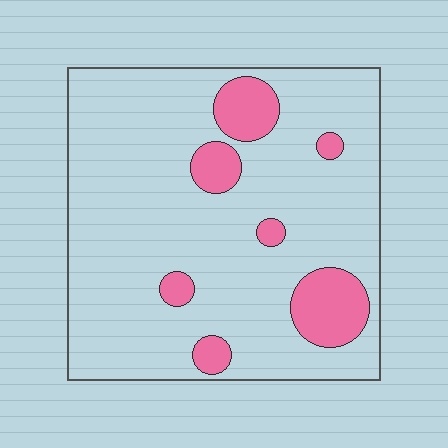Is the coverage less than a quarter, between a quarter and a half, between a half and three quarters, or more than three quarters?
Less than a quarter.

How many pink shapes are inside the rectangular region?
7.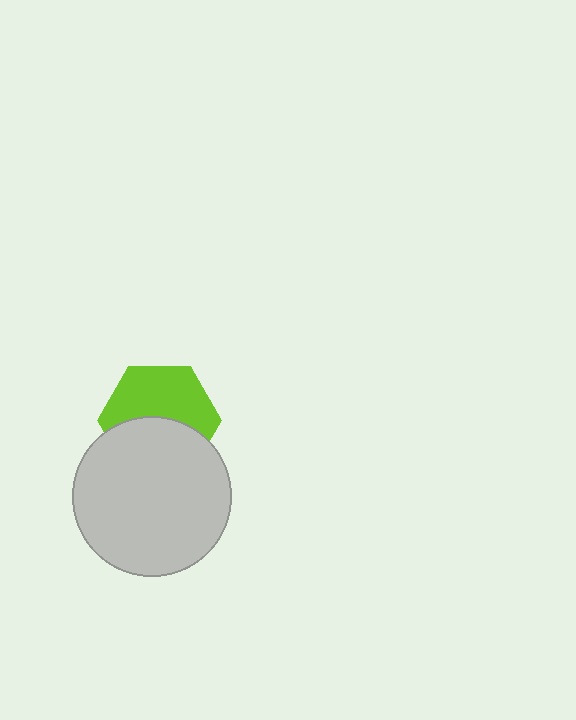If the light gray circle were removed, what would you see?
You would see the complete lime hexagon.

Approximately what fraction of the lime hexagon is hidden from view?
Roughly 45% of the lime hexagon is hidden behind the light gray circle.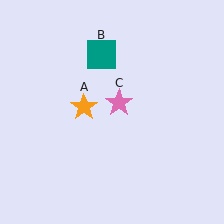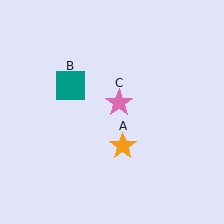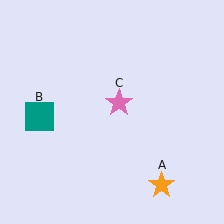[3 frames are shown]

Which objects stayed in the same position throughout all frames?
Pink star (object C) remained stationary.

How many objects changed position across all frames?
2 objects changed position: orange star (object A), teal square (object B).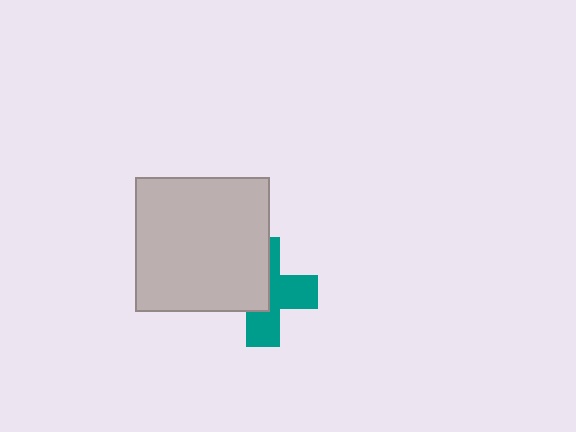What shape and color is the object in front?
The object in front is a light gray square.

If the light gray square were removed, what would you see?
You would see the complete teal cross.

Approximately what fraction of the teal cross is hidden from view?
Roughly 49% of the teal cross is hidden behind the light gray square.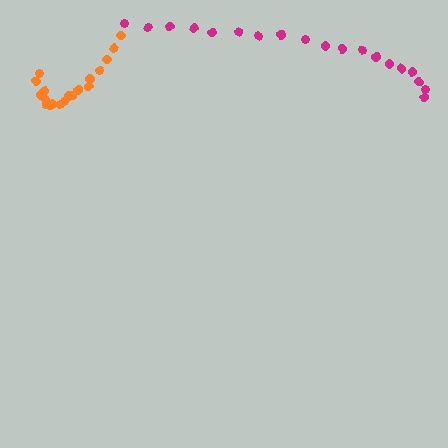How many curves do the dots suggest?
There are 2 distinct paths.